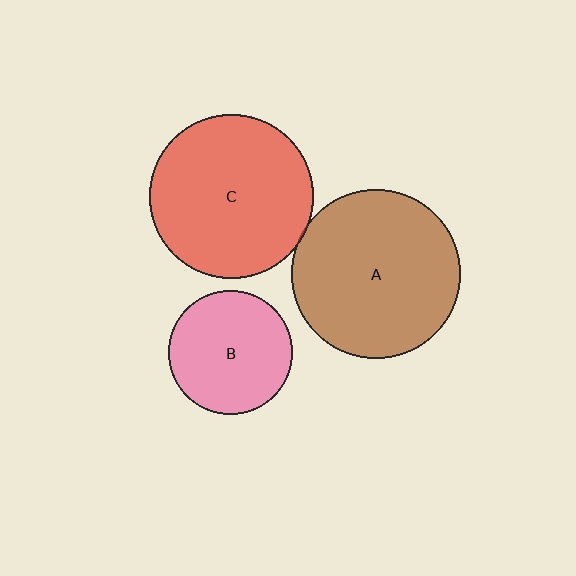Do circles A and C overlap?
Yes.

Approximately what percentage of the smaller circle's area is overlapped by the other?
Approximately 5%.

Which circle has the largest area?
Circle A (brown).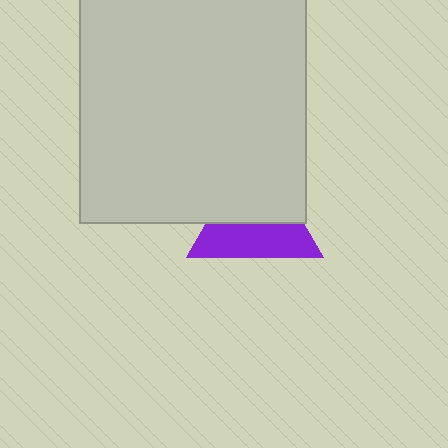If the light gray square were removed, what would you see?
You would see the complete purple triangle.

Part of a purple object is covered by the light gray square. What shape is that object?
It is a triangle.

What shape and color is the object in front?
The object in front is a light gray square.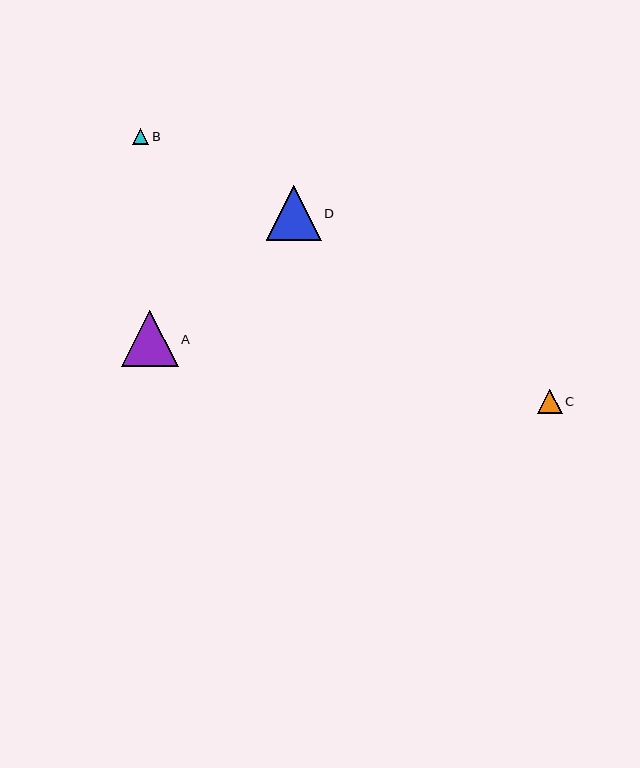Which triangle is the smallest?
Triangle B is the smallest with a size of approximately 16 pixels.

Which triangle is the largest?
Triangle A is the largest with a size of approximately 57 pixels.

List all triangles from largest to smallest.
From largest to smallest: A, D, C, B.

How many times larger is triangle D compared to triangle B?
Triangle D is approximately 3.5 times the size of triangle B.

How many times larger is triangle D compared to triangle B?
Triangle D is approximately 3.5 times the size of triangle B.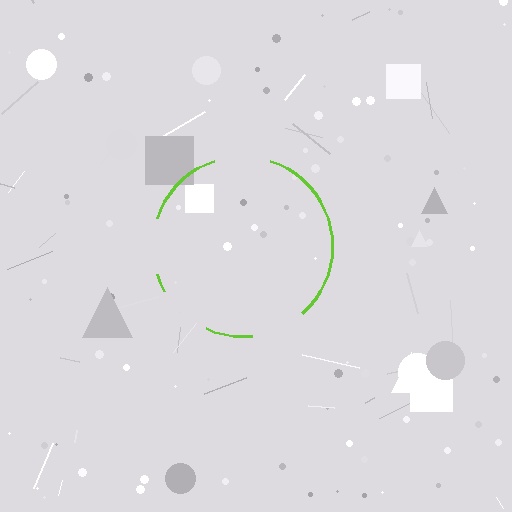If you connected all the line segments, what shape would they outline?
They would outline a circle.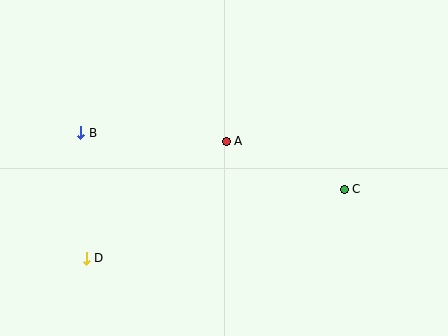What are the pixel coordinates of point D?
Point D is at (86, 258).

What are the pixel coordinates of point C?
Point C is at (344, 189).